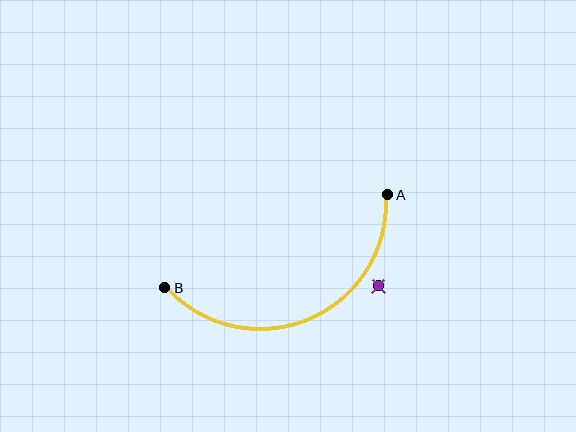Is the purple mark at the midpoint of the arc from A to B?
No — the purple mark does not lie on the arc at all. It sits slightly outside the curve.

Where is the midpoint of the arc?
The arc midpoint is the point on the curve farthest from the straight line joining A and B. It sits below that line.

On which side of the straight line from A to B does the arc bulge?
The arc bulges below the straight line connecting A and B.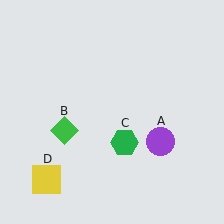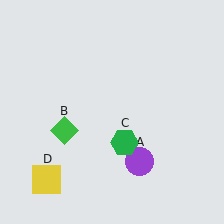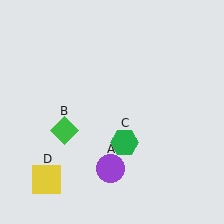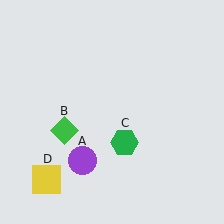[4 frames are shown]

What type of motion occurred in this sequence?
The purple circle (object A) rotated clockwise around the center of the scene.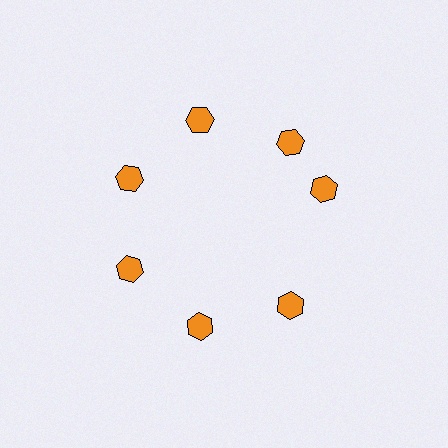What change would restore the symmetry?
The symmetry would be restored by rotating it back into even spacing with its neighbors so that all 7 hexagons sit at equal angles and equal distance from the center.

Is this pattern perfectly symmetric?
No. The 7 orange hexagons are arranged in a ring, but one element near the 3 o'clock position is rotated out of alignment along the ring, breaking the 7-fold rotational symmetry.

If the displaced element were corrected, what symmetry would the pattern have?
It would have 7-fold rotational symmetry — the pattern would map onto itself every 51 degrees.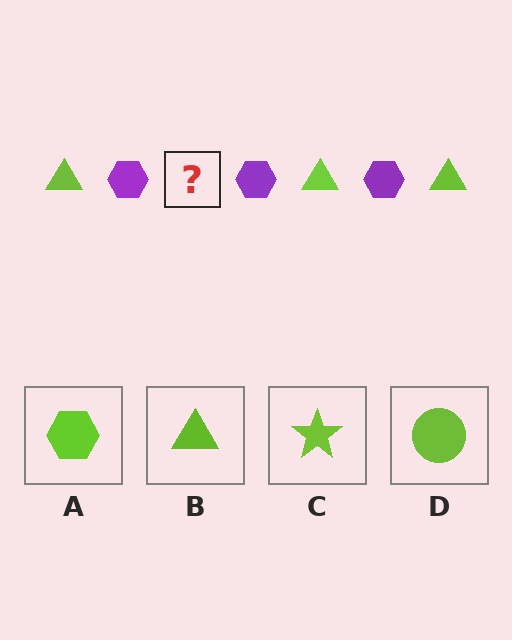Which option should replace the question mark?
Option B.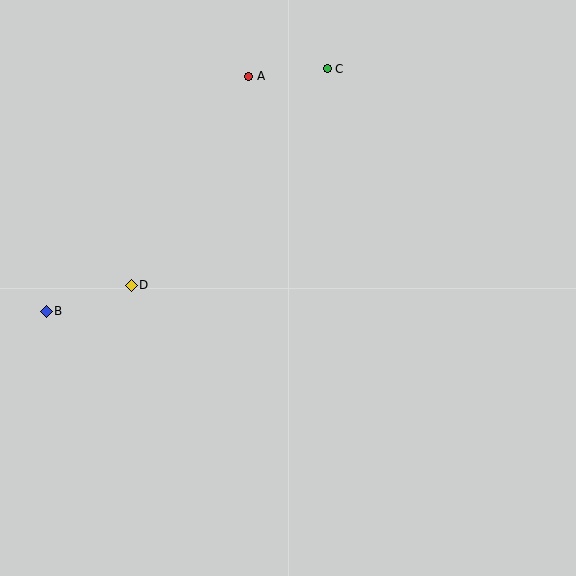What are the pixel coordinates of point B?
Point B is at (46, 311).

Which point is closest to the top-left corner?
Point A is closest to the top-left corner.